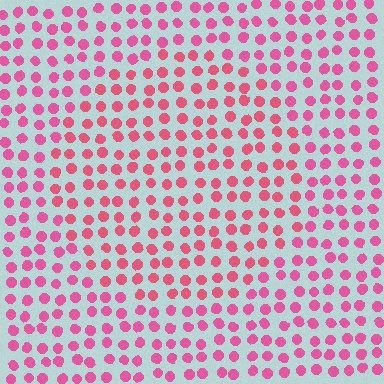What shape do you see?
I see a circle.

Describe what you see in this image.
The image is filled with small pink elements in a uniform arrangement. A circle-shaped region is visible where the elements are tinted to a slightly different hue, forming a subtle color boundary.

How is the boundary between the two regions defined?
The boundary is defined purely by a slight shift in hue (about 17 degrees). Spacing, size, and orientation are identical on both sides.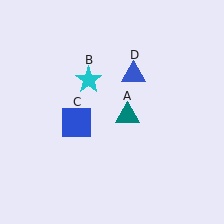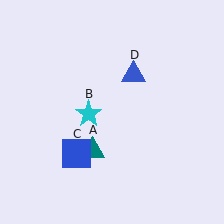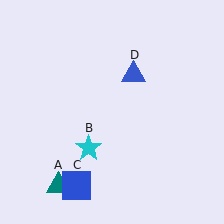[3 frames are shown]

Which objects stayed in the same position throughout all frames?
Blue triangle (object D) remained stationary.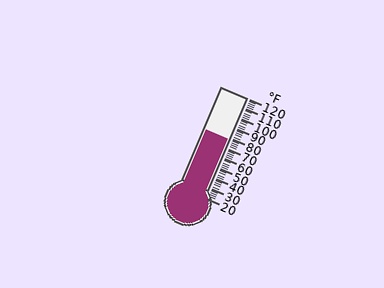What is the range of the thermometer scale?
The thermometer scale ranges from 20°F to 120°F.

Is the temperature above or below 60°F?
The temperature is above 60°F.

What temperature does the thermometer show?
The thermometer shows approximately 78°F.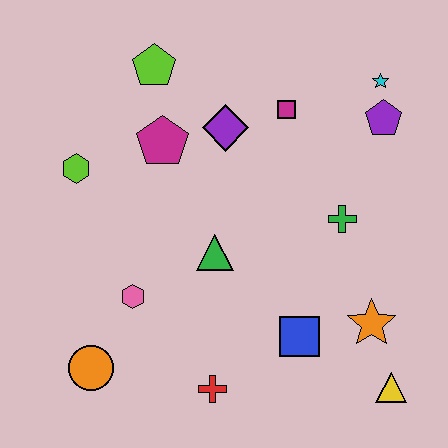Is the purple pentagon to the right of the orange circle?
Yes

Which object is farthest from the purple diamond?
The yellow triangle is farthest from the purple diamond.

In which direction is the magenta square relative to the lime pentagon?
The magenta square is to the right of the lime pentagon.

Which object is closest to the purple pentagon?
The cyan star is closest to the purple pentagon.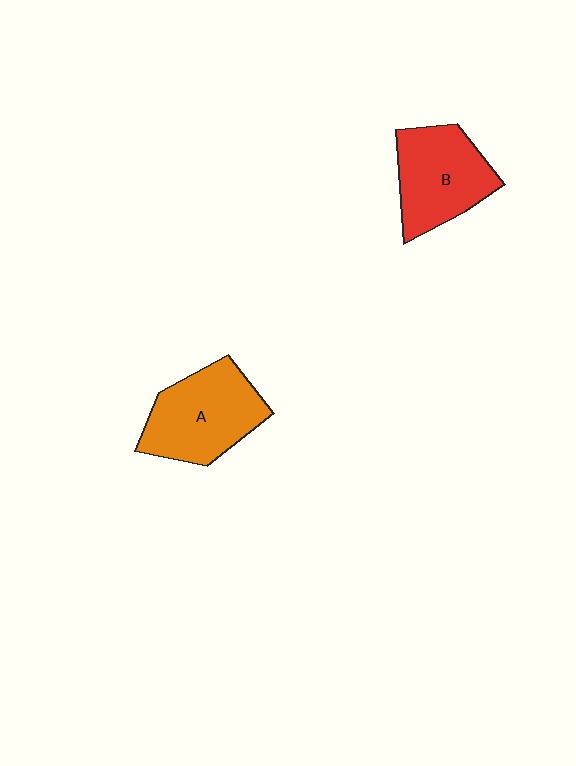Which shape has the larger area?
Shape A (orange).